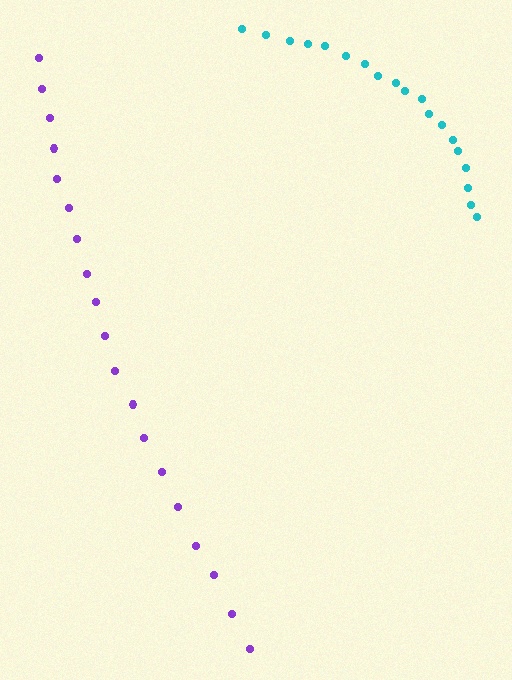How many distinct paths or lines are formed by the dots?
There are 2 distinct paths.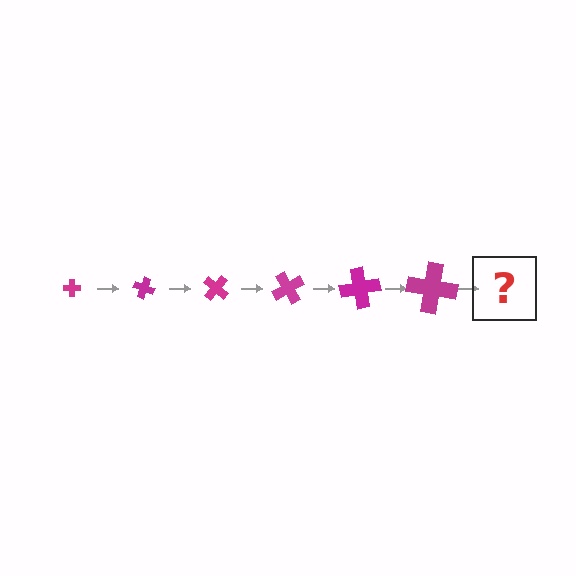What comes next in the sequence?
The next element should be a cross, larger than the previous one and rotated 120 degrees from the start.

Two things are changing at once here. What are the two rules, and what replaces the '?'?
The two rules are that the cross grows larger each step and it rotates 20 degrees each step. The '?' should be a cross, larger than the previous one and rotated 120 degrees from the start.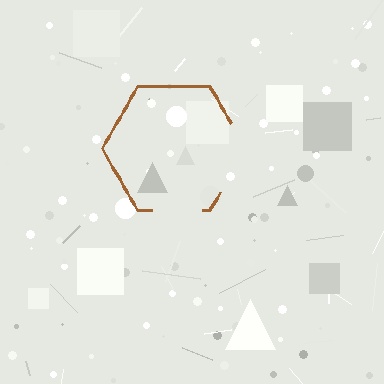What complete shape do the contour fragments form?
The contour fragments form a hexagon.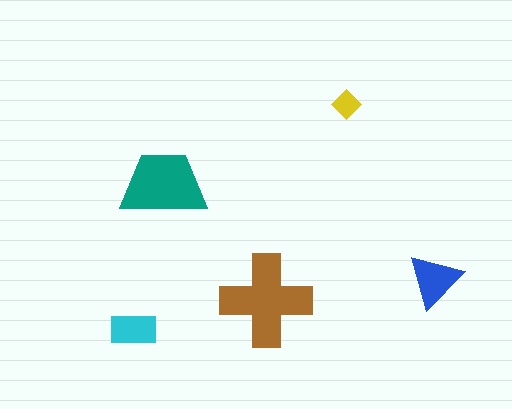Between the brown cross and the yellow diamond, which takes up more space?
The brown cross.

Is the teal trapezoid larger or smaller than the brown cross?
Smaller.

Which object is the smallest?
The yellow diamond.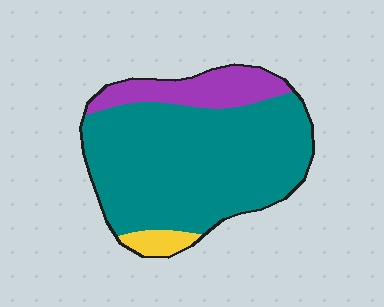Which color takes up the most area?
Teal, at roughly 80%.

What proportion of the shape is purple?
Purple takes up about one sixth (1/6) of the shape.